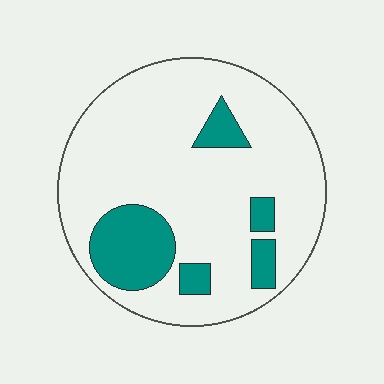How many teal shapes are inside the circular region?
5.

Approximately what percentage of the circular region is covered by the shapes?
Approximately 20%.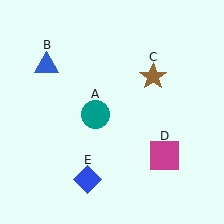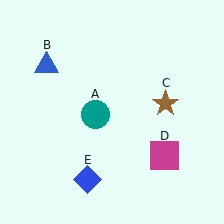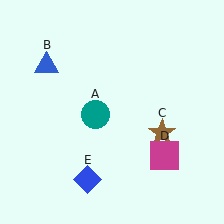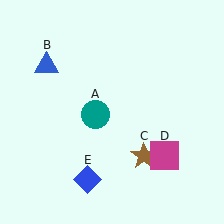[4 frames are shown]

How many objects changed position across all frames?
1 object changed position: brown star (object C).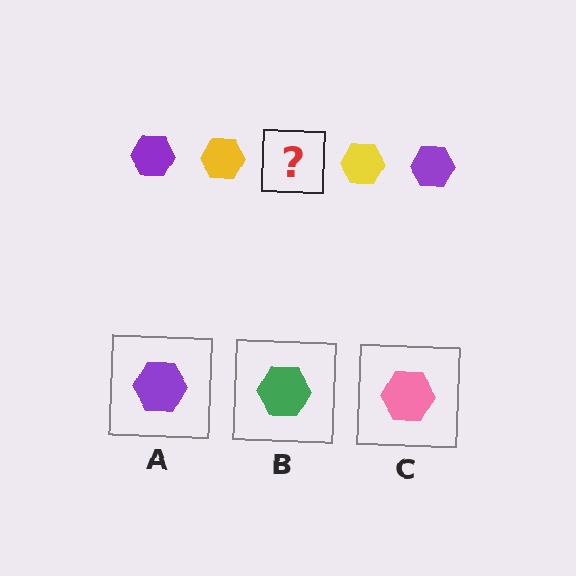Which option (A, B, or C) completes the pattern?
A.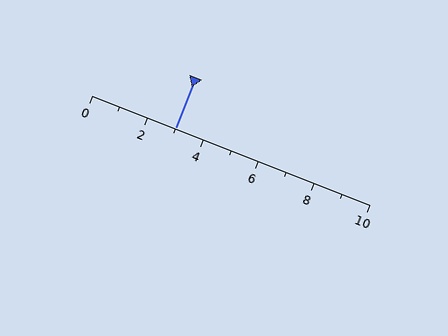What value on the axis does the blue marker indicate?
The marker indicates approximately 3.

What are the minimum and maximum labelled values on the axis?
The axis runs from 0 to 10.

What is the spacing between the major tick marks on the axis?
The major ticks are spaced 2 apart.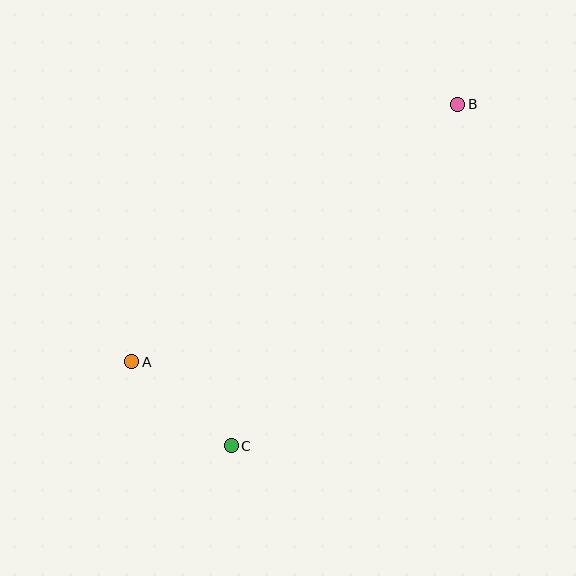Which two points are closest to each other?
Points A and C are closest to each other.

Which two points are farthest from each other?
Points A and B are farthest from each other.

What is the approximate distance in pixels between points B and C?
The distance between B and C is approximately 410 pixels.